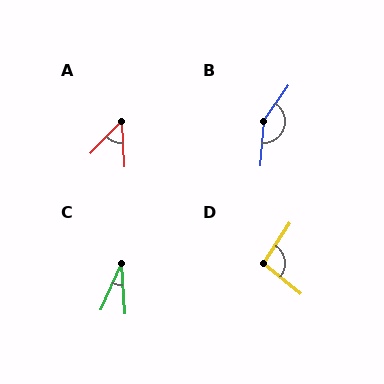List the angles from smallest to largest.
C (28°), A (47°), D (95°), B (150°).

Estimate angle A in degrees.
Approximately 47 degrees.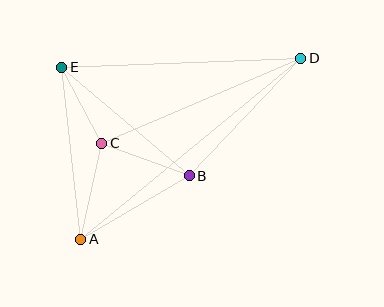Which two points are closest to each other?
Points C and E are closest to each other.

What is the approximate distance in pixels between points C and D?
The distance between C and D is approximately 216 pixels.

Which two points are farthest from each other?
Points A and D are farthest from each other.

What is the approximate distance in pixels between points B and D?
The distance between B and D is approximately 162 pixels.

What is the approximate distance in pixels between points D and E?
The distance between D and E is approximately 239 pixels.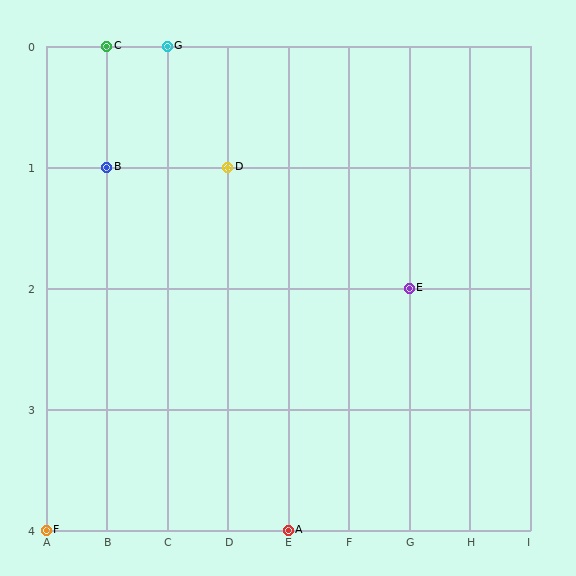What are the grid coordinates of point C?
Point C is at grid coordinates (B, 0).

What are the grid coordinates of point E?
Point E is at grid coordinates (G, 2).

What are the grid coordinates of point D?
Point D is at grid coordinates (D, 1).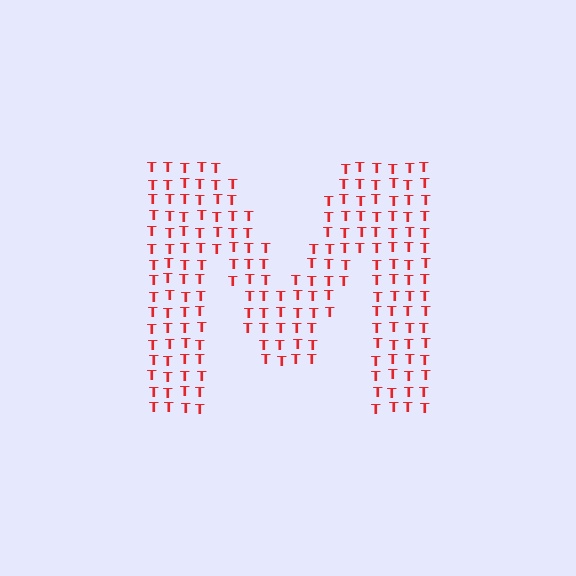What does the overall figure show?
The overall figure shows the letter M.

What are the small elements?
The small elements are letter T's.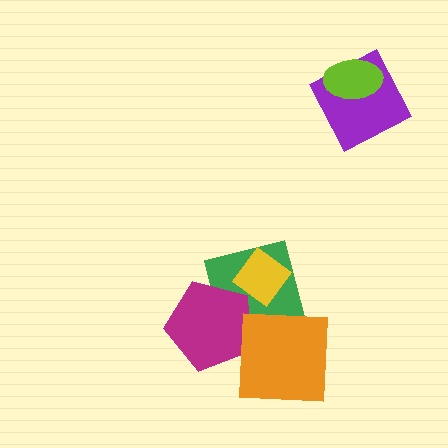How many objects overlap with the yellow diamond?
1 object overlaps with the yellow diamond.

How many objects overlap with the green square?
3 objects overlap with the green square.